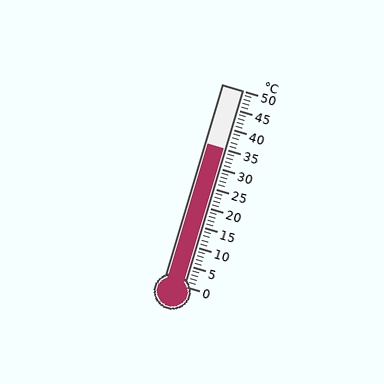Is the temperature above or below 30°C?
The temperature is above 30°C.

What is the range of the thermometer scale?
The thermometer scale ranges from 0°C to 50°C.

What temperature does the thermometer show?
The thermometer shows approximately 35°C.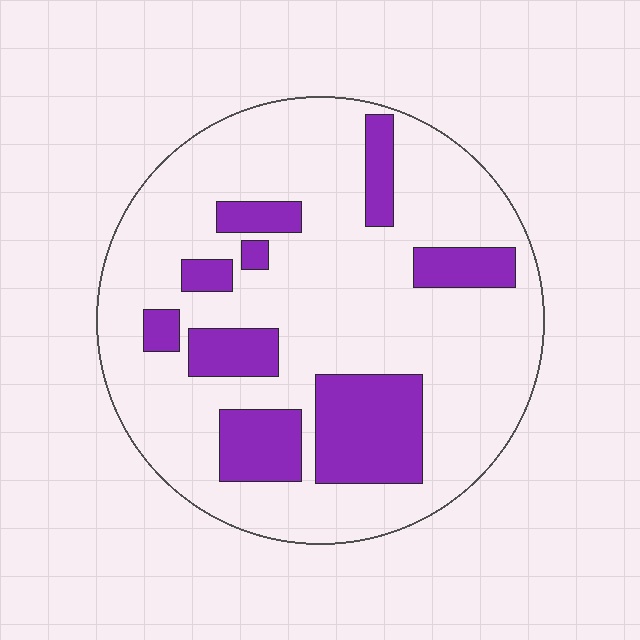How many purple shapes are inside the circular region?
9.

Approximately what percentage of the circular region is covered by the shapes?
Approximately 25%.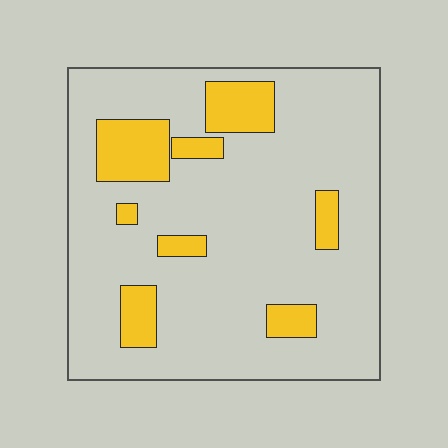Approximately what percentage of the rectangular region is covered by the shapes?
Approximately 15%.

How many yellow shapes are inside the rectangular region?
8.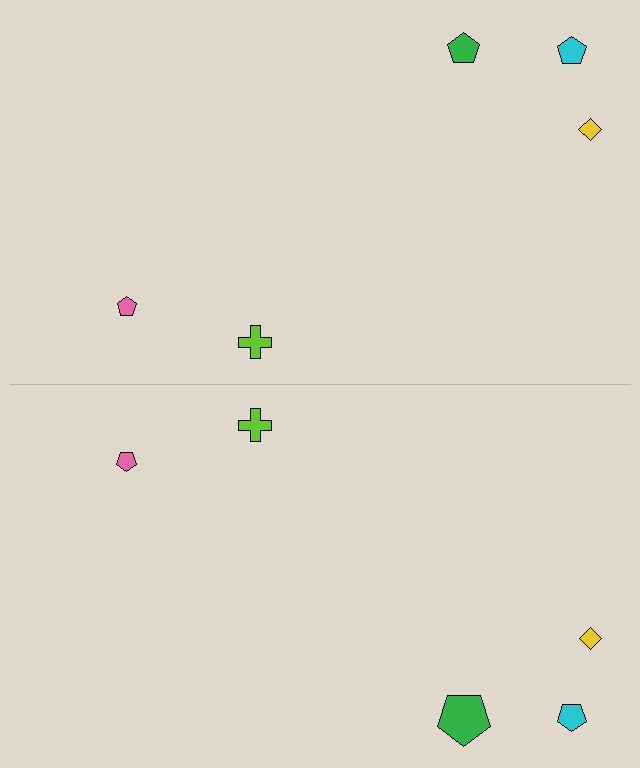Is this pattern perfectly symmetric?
No, the pattern is not perfectly symmetric. The green pentagon on the bottom side has a different size than its mirror counterpart.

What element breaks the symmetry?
The green pentagon on the bottom side has a different size than its mirror counterpart.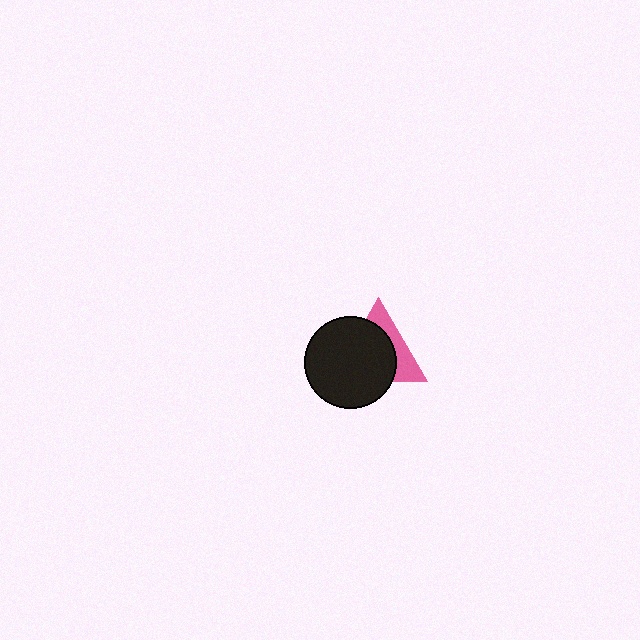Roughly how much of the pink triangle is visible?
A small part of it is visible (roughly 36%).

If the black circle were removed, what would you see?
You would see the complete pink triangle.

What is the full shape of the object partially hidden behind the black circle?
The partially hidden object is a pink triangle.